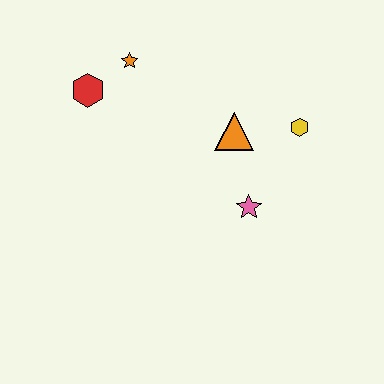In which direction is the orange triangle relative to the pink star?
The orange triangle is above the pink star.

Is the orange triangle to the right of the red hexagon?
Yes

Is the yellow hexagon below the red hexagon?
Yes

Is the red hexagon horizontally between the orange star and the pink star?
No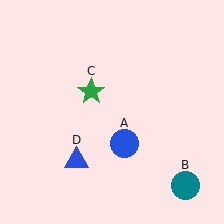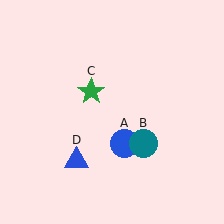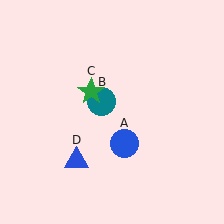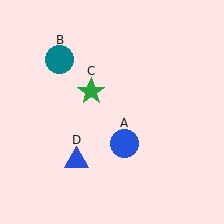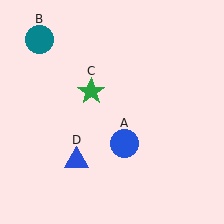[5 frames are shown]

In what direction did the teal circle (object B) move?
The teal circle (object B) moved up and to the left.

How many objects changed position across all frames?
1 object changed position: teal circle (object B).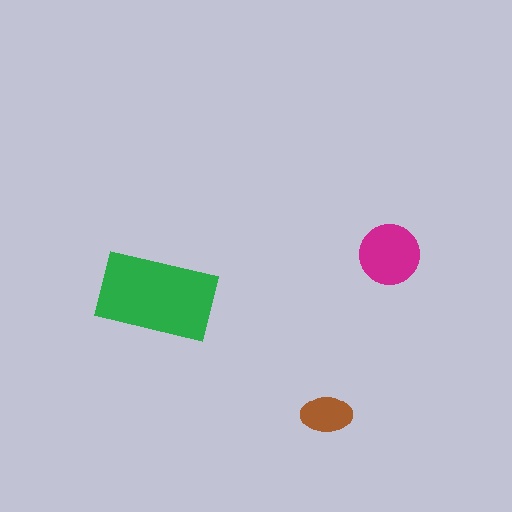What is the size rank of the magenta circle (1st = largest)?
2nd.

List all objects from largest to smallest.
The green rectangle, the magenta circle, the brown ellipse.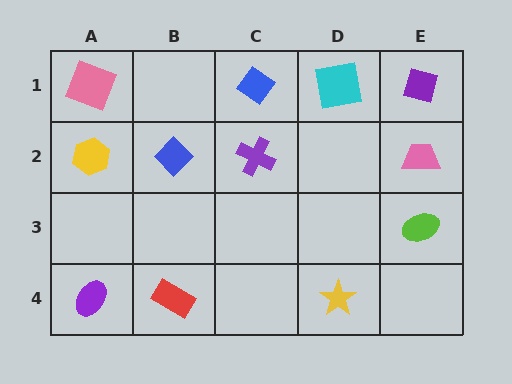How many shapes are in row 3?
1 shape.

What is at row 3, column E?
A lime ellipse.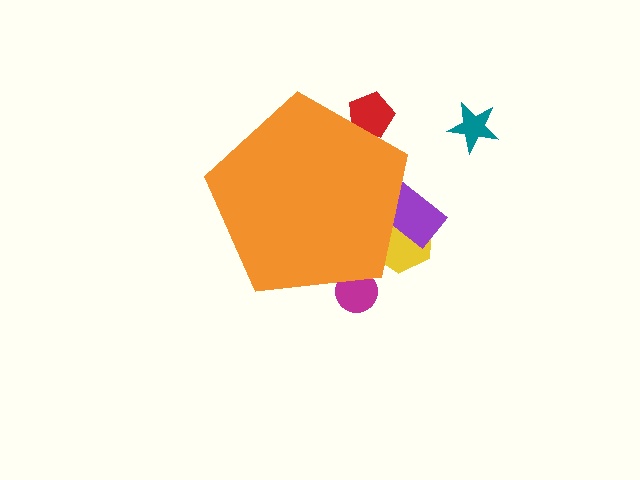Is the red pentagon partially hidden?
Yes, the red pentagon is partially hidden behind the orange pentagon.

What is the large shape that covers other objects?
An orange pentagon.